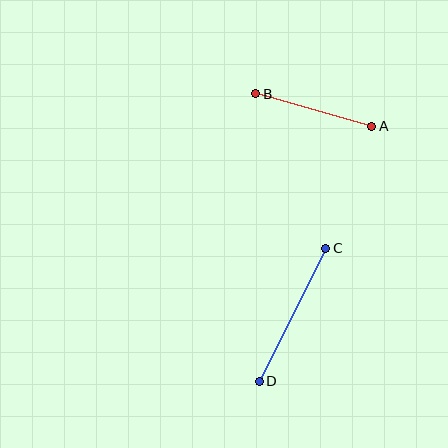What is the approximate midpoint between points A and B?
The midpoint is at approximately (314, 110) pixels.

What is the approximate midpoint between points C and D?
The midpoint is at approximately (293, 315) pixels.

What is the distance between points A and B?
The distance is approximately 121 pixels.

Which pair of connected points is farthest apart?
Points C and D are farthest apart.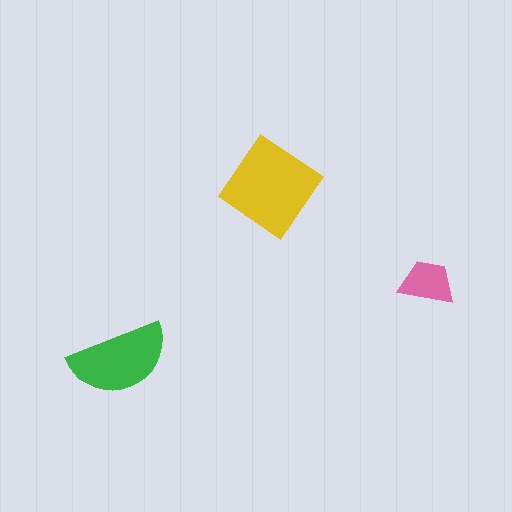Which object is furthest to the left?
The green semicircle is leftmost.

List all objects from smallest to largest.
The pink trapezoid, the green semicircle, the yellow diamond.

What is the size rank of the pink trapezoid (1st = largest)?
3rd.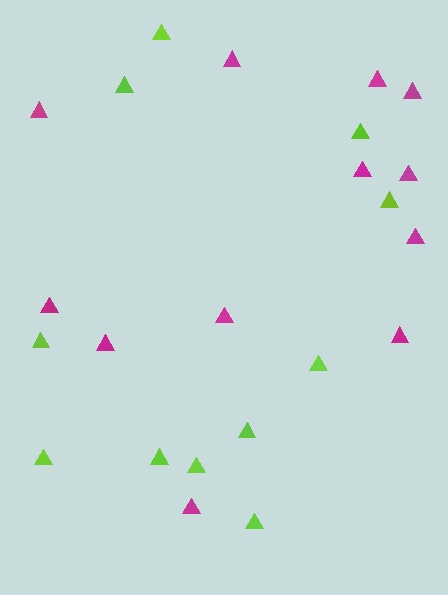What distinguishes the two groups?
There are 2 groups: one group of magenta triangles (12) and one group of lime triangles (11).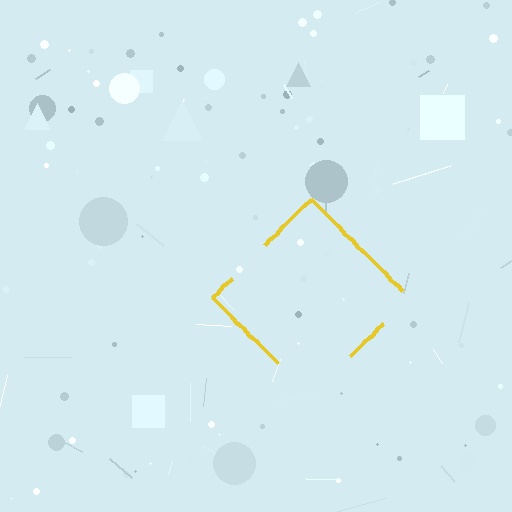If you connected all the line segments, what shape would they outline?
They would outline a diamond.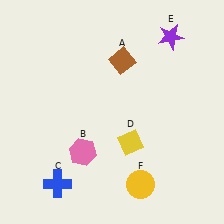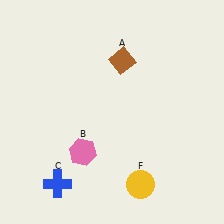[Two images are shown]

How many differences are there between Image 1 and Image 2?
There are 2 differences between the two images.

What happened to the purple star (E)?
The purple star (E) was removed in Image 2. It was in the top-right area of Image 1.